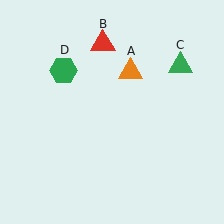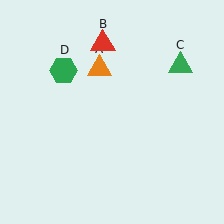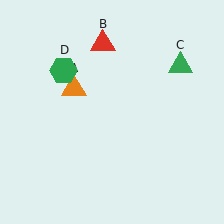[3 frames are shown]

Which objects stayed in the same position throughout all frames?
Red triangle (object B) and green triangle (object C) and green hexagon (object D) remained stationary.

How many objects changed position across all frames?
1 object changed position: orange triangle (object A).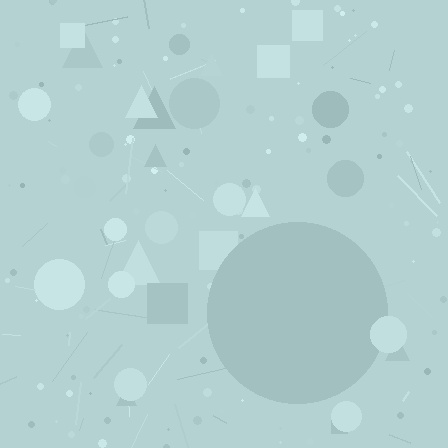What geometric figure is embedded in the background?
A circle is embedded in the background.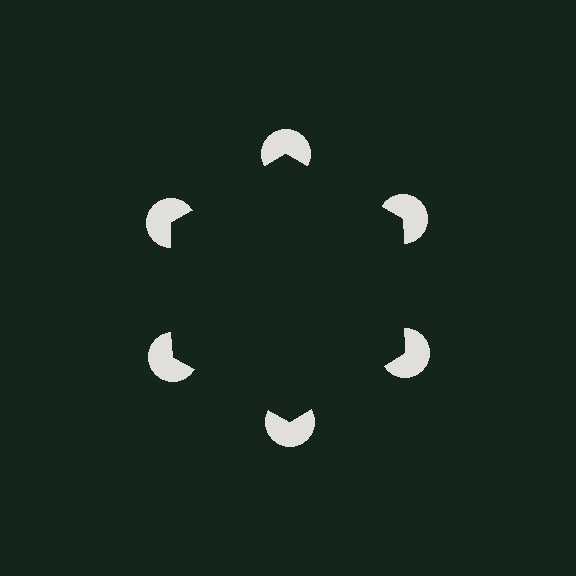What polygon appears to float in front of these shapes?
An illusory hexagon — its edges are inferred from the aligned wedge cuts in the pac-man discs, not physically drawn.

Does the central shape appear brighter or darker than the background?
It typically appears slightly darker than the background, even though no actual brightness change is drawn.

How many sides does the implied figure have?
6 sides.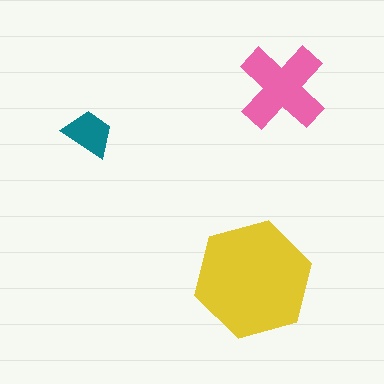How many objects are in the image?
There are 3 objects in the image.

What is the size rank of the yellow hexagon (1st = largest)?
1st.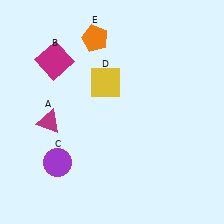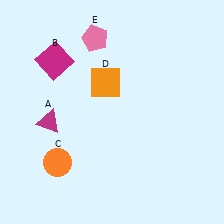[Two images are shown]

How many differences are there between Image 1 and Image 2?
There are 3 differences between the two images.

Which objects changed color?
C changed from purple to orange. D changed from yellow to orange. E changed from orange to pink.